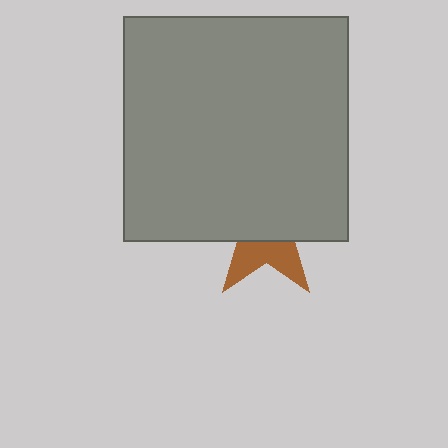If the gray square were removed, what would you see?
You would see the complete brown star.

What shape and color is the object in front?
The object in front is a gray square.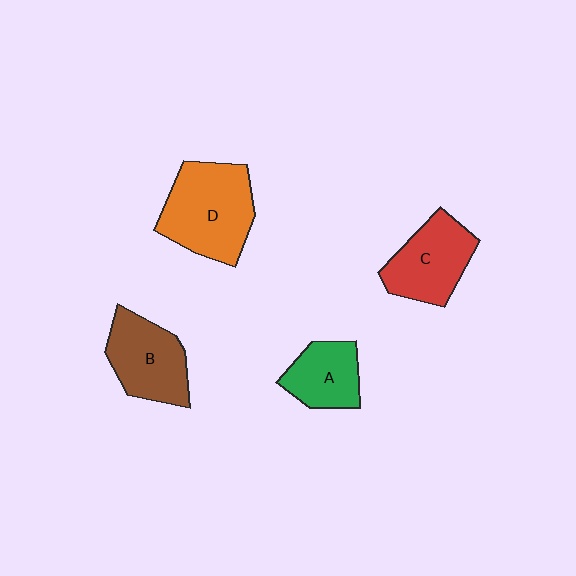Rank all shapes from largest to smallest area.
From largest to smallest: D (orange), B (brown), C (red), A (green).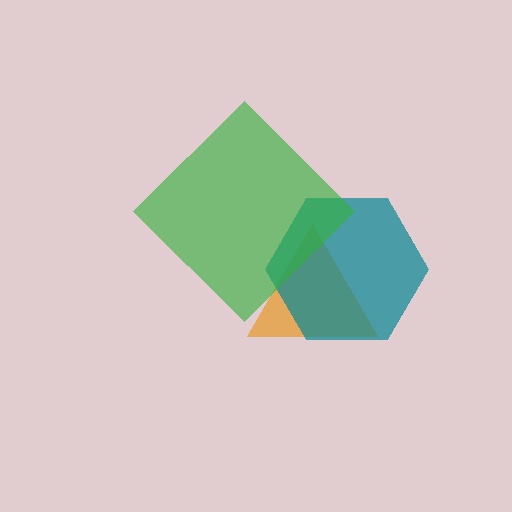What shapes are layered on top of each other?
The layered shapes are: an orange triangle, a teal hexagon, a green diamond.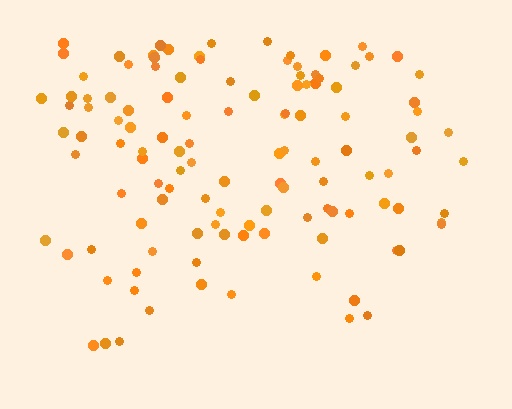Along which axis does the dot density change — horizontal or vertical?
Vertical.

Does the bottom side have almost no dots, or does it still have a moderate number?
Still a moderate number, just noticeably fewer than the top.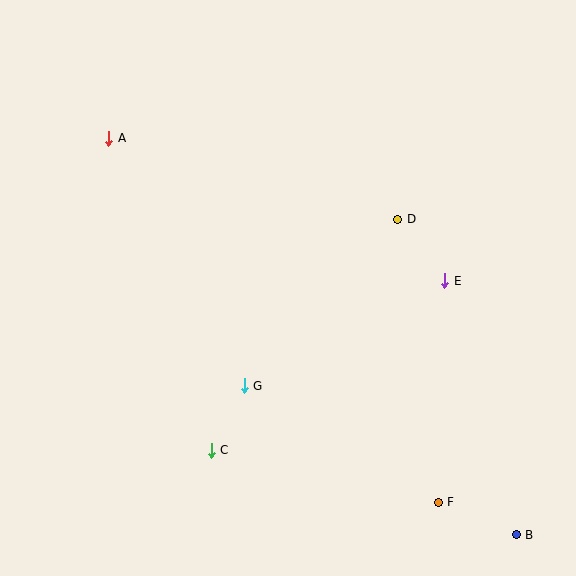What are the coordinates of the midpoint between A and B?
The midpoint between A and B is at (312, 337).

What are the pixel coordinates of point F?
Point F is at (438, 502).